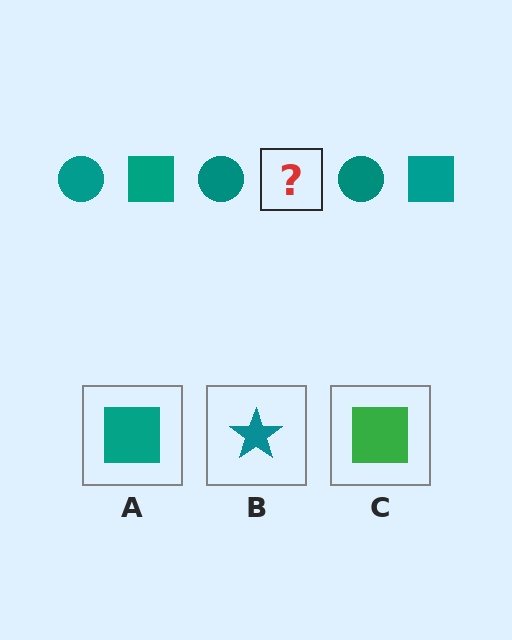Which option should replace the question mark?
Option A.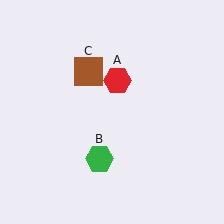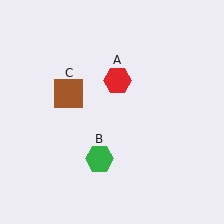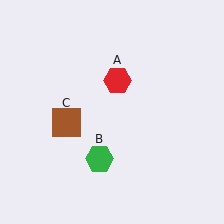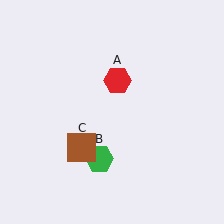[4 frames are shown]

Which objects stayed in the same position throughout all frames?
Red hexagon (object A) and green hexagon (object B) remained stationary.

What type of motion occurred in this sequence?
The brown square (object C) rotated counterclockwise around the center of the scene.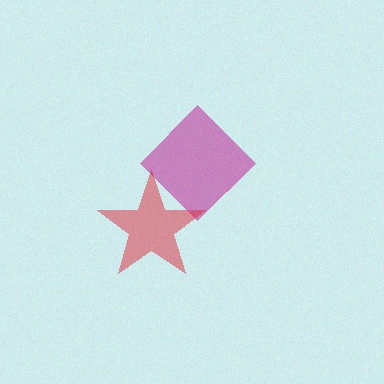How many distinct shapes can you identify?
There are 2 distinct shapes: a magenta diamond, a red star.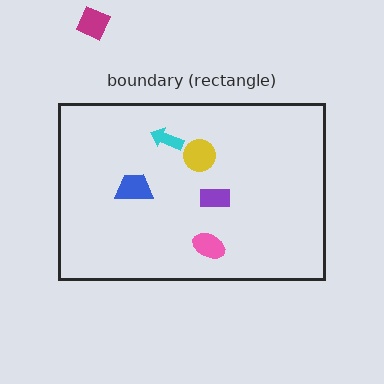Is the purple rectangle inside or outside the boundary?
Inside.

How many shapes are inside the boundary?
5 inside, 1 outside.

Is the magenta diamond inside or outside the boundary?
Outside.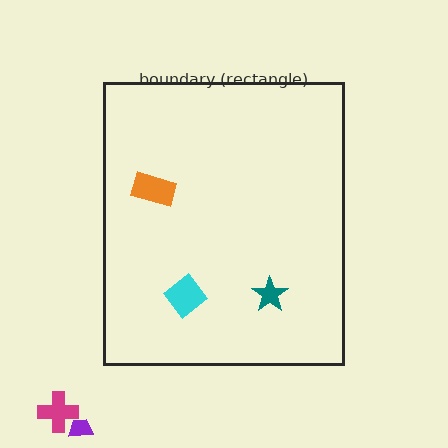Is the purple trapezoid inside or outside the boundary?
Outside.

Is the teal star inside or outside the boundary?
Inside.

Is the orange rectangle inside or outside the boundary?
Inside.